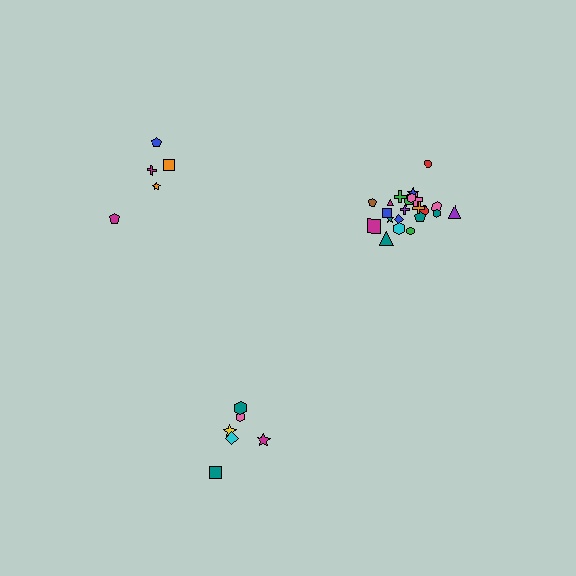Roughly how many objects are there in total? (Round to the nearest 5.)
Roughly 35 objects in total.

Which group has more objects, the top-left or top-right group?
The top-right group.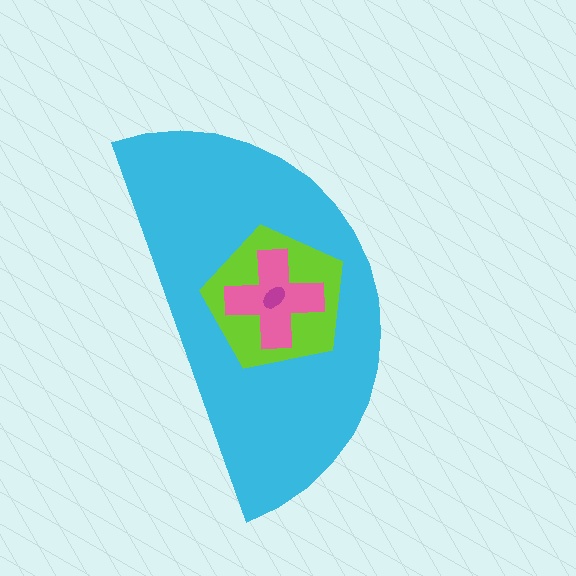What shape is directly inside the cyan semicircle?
The lime pentagon.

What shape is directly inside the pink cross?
The magenta ellipse.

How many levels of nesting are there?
4.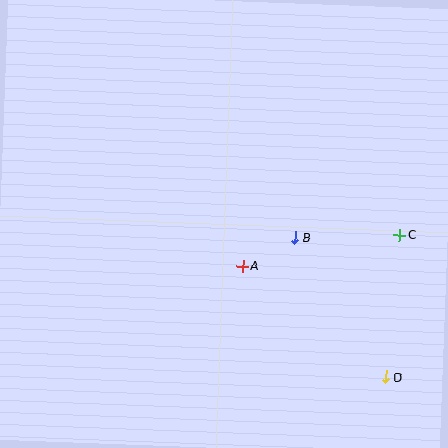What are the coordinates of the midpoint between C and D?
The midpoint between C and D is at (393, 306).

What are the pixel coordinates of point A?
Point A is at (243, 266).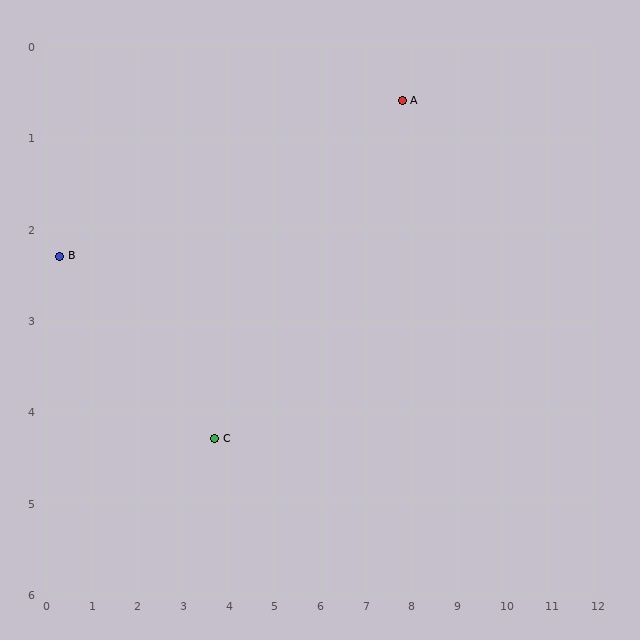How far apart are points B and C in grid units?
Points B and C are about 3.9 grid units apart.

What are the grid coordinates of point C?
Point C is at approximately (3.7, 4.3).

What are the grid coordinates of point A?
Point A is at approximately (7.8, 0.6).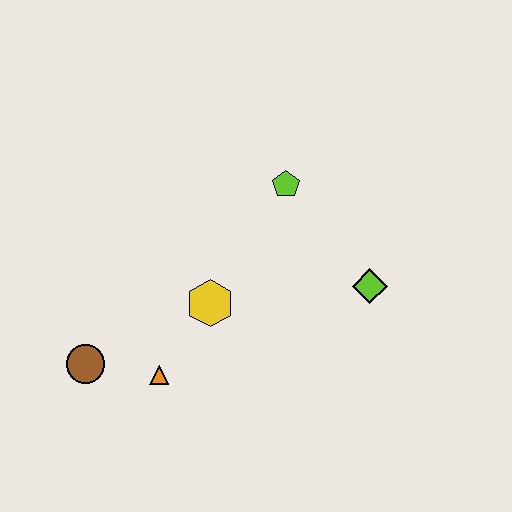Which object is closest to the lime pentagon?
The lime diamond is closest to the lime pentagon.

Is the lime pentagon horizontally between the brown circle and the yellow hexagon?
No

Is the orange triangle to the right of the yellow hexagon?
No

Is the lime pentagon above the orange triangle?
Yes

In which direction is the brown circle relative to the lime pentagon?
The brown circle is to the left of the lime pentagon.